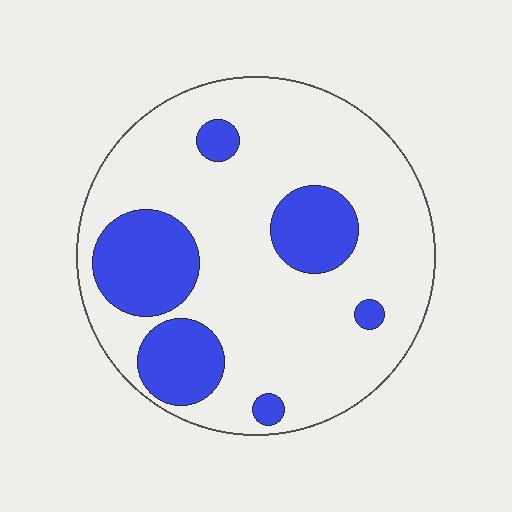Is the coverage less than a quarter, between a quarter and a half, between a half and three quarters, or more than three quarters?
Less than a quarter.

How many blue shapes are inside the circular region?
6.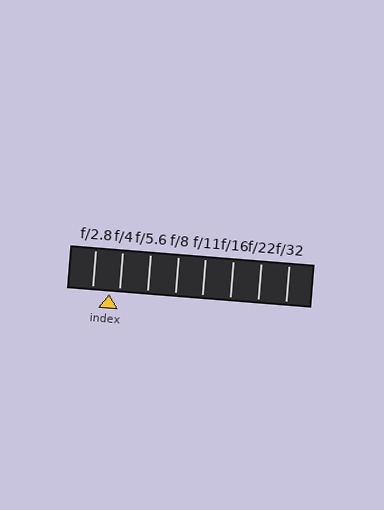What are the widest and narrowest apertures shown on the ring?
The widest aperture shown is f/2.8 and the narrowest is f/32.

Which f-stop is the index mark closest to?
The index mark is closest to f/4.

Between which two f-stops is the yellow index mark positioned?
The index mark is between f/2.8 and f/4.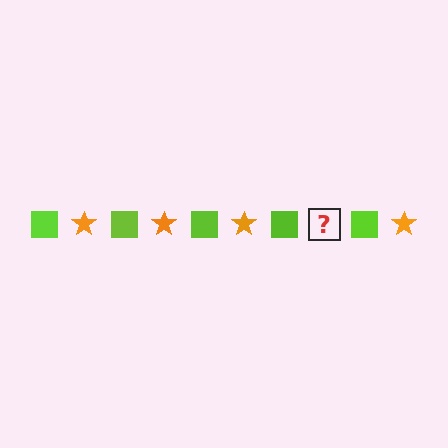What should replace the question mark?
The question mark should be replaced with an orange star.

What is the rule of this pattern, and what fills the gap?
The rule is that the pattern alternates between lime square and orange star. The gap should be filled with an orange star.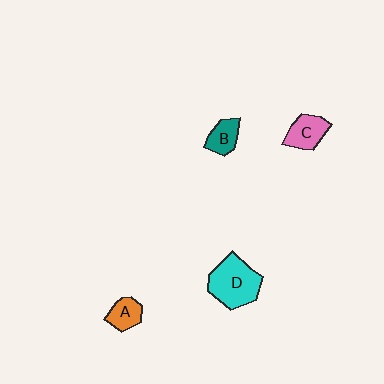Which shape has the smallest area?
Shape A (orange).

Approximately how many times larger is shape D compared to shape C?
Approximately 1.8 times.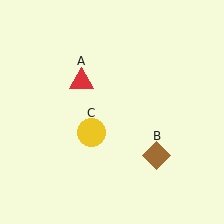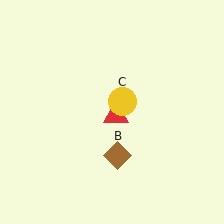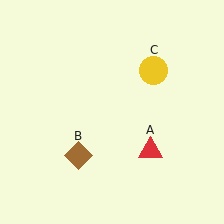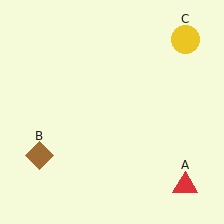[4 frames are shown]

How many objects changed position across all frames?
3 objects changed position: red triangle (object A), brown diamond (object B), yellow circle (object C).